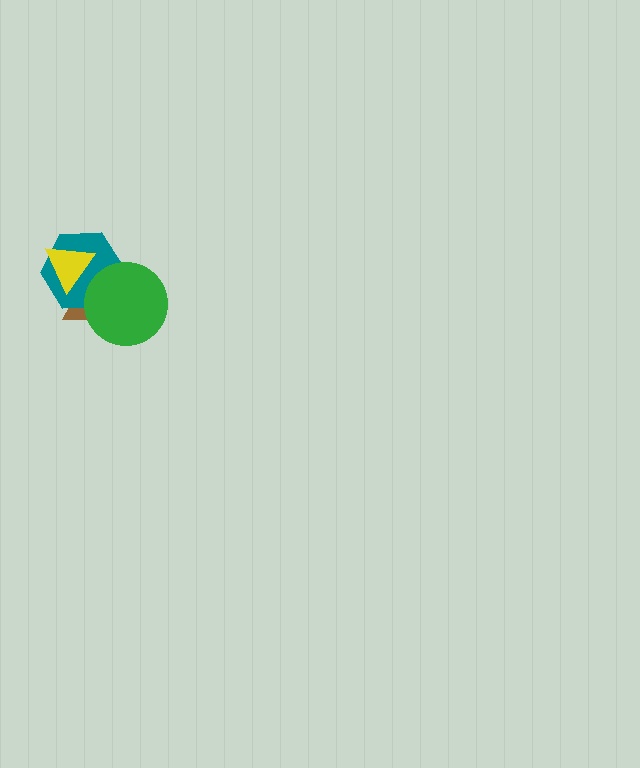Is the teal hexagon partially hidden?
Yes, it is partially covered by another shape.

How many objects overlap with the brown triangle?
3 objects overlap with the brown triangle.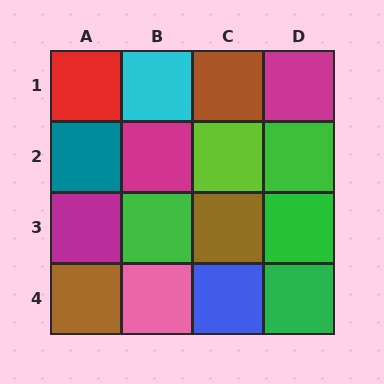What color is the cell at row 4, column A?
Brown.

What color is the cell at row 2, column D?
Green.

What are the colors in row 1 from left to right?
Red, cyan, brown, magenta.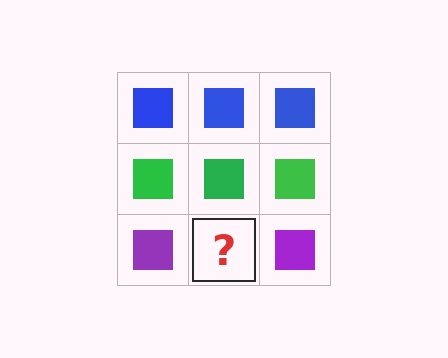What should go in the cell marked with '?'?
The missing cell should contain a purple square.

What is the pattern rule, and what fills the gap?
The rule is that each row has a consistent color. The gap should be filled with a purple square.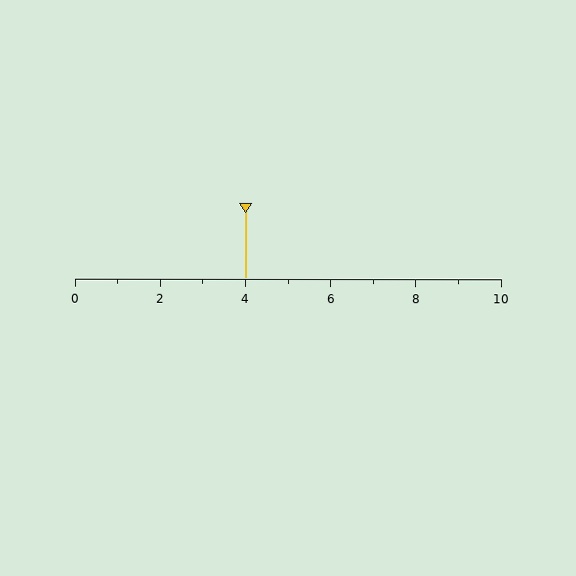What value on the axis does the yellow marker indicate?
The marker indicates approximately 4.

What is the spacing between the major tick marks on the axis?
The major ticks are spaced 2 apart.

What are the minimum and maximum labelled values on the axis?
The axis runs from 0 to 10.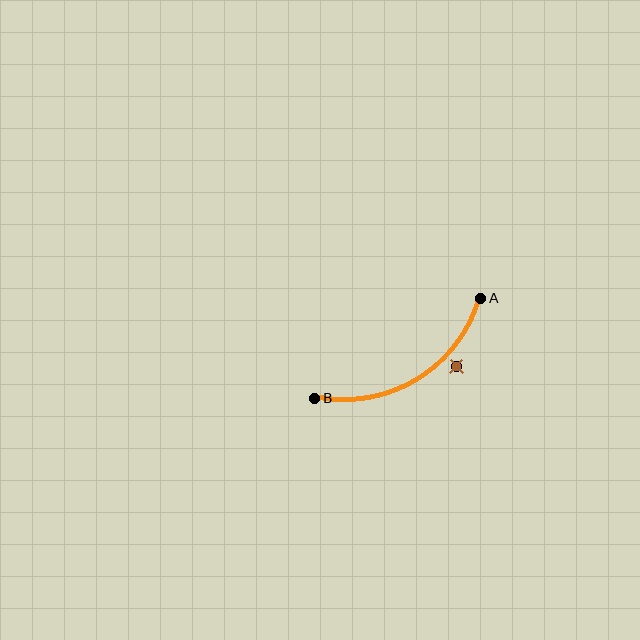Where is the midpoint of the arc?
The arc midpoint is the point on the curve farthest from the straight line joining A and B. It sits below that line.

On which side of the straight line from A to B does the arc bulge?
The arc bulges below the straight line connecting A and B.